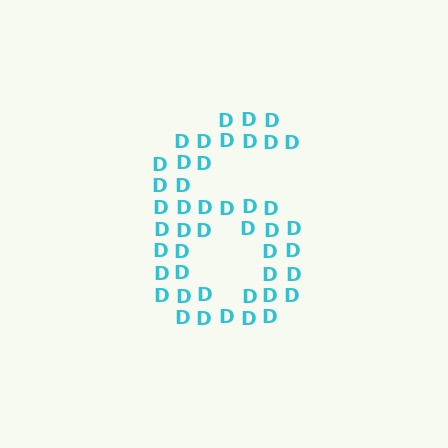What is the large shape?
The large shape is the digit 6.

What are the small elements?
The small elements are letter D's.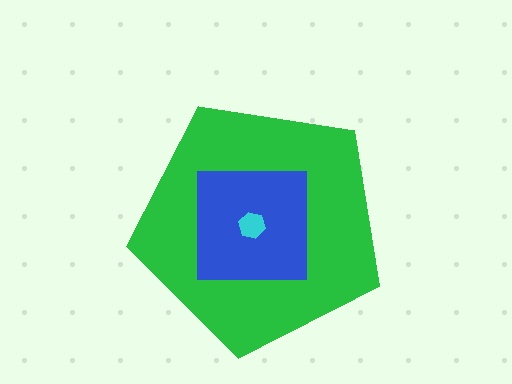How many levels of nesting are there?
3.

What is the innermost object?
The cyan hexagon.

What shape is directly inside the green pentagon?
The blue square.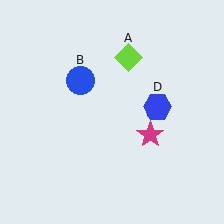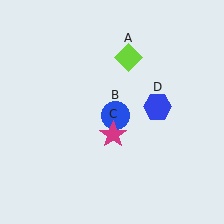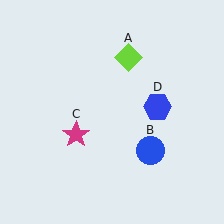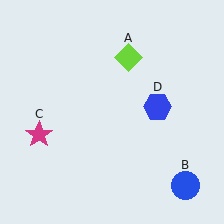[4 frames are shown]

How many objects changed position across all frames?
2 objects changed position: blue circle (object B), magenta star (object C).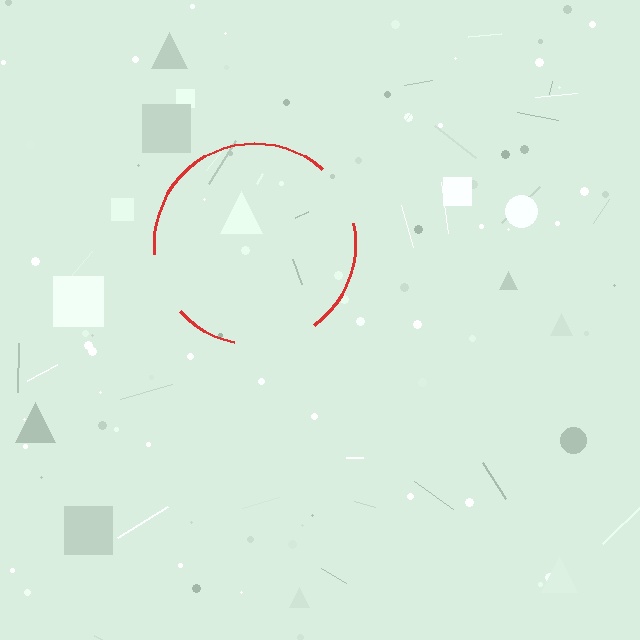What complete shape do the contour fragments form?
The contour fragments form a circle.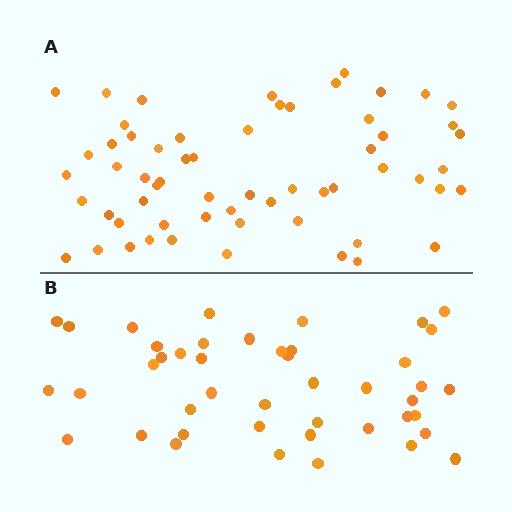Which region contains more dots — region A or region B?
Region A (the top region) has more dots.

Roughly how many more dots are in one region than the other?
Region A has approximately 15 more dots than region B.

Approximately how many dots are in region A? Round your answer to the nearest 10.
About 60 dots.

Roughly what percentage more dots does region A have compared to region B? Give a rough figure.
About 35% more.